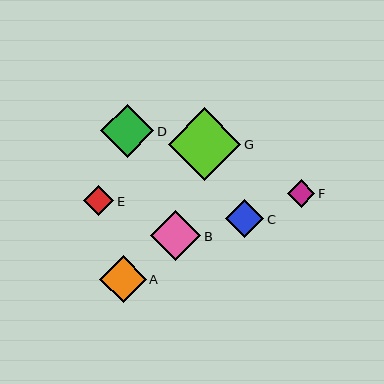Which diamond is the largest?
Diamond G is the largest with a size of approximately 72 pixels.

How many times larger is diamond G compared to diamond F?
Diamond G is approximately 2.7 times the size of diamond F.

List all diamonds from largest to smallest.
From largest to smallest: G, D, B, A, C, E, F.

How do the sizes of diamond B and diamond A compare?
Diamond B and diamond A are approximately the same size.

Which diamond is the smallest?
Diamond F is the smallest with a size of approximately 27 pixels.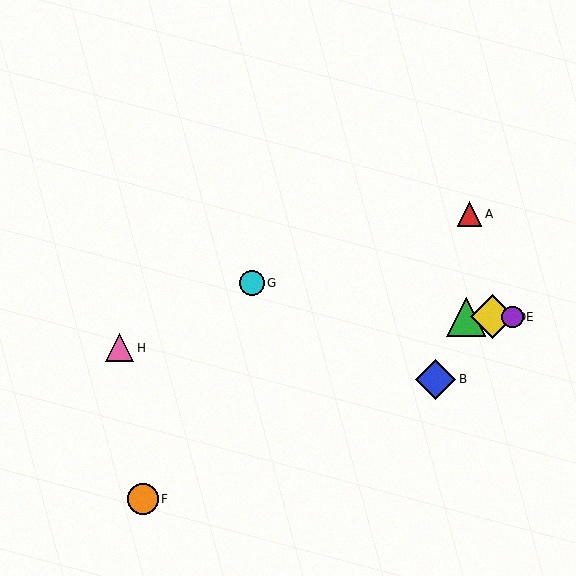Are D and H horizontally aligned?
No, D is at y≈317 and H is at y≈348.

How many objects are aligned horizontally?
3 objects (C, D, E) are aligned horizontally.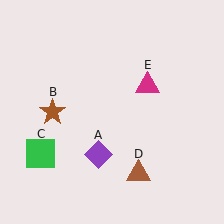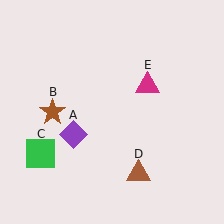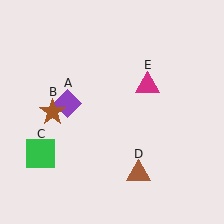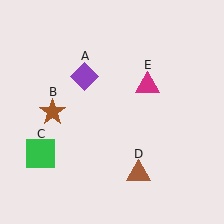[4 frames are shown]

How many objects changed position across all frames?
1 object changed position: purple diamond (object A).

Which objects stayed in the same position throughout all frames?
Brown star (object B) and green square (object C) and brown triangle (object D) and magenta triangle (object E) remained stationary.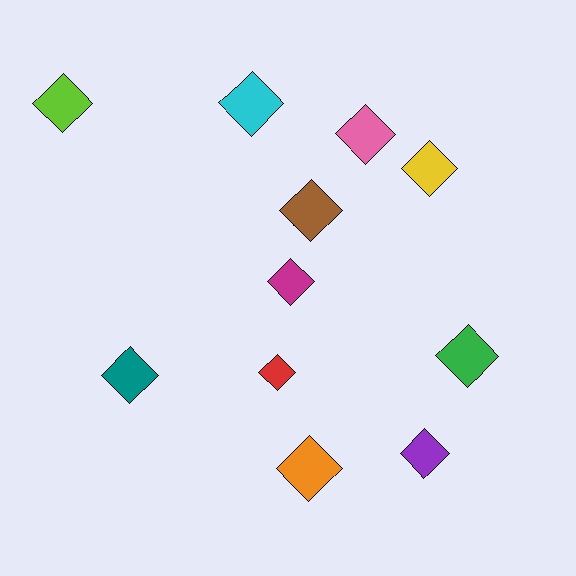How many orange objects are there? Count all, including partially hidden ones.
There is 1 orange object.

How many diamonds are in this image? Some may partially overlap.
There are 11 diamonds.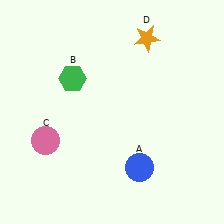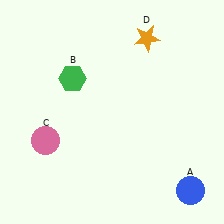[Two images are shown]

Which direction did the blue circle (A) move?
The blue circle (A) moved right.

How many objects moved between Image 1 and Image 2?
1 object moved between the two images.